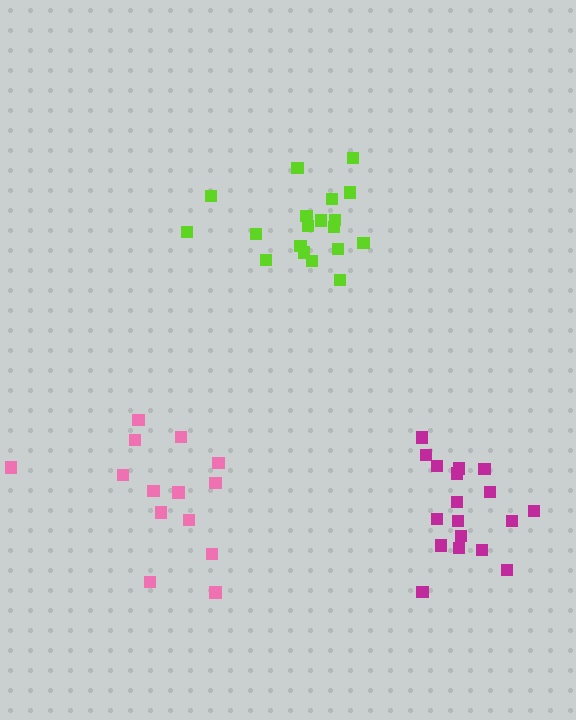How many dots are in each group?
Group 1: 14 dots, Group 2: 19 dots, Group 3: 18 dots (51 total).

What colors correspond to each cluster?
The clusters are colored: pink, lime, magenta.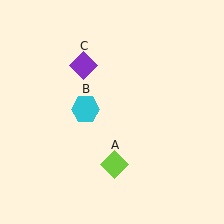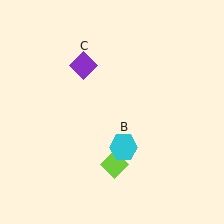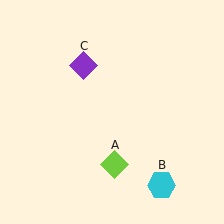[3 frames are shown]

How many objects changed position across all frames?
1 object changed position: cyan hexagon (object B).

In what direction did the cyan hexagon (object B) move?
The cyan hexagon (object B) moved down and to the right.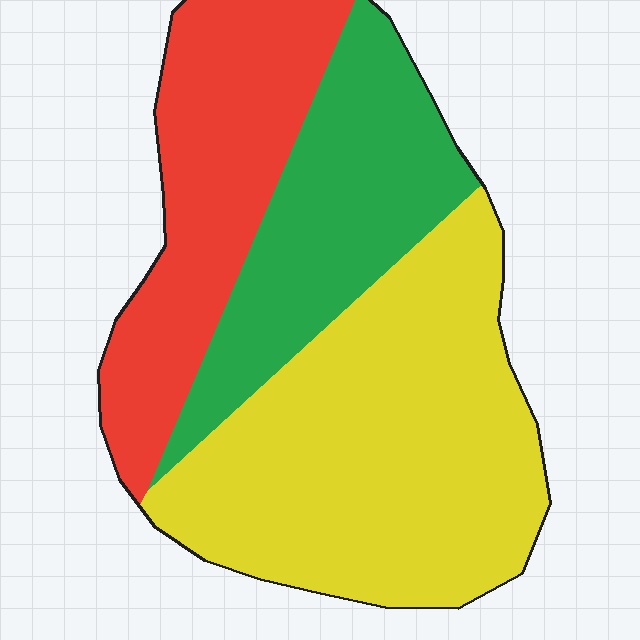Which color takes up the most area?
Yellow, at roughly 50%.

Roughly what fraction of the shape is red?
Red takes up about one quarter (1/4) of the shape.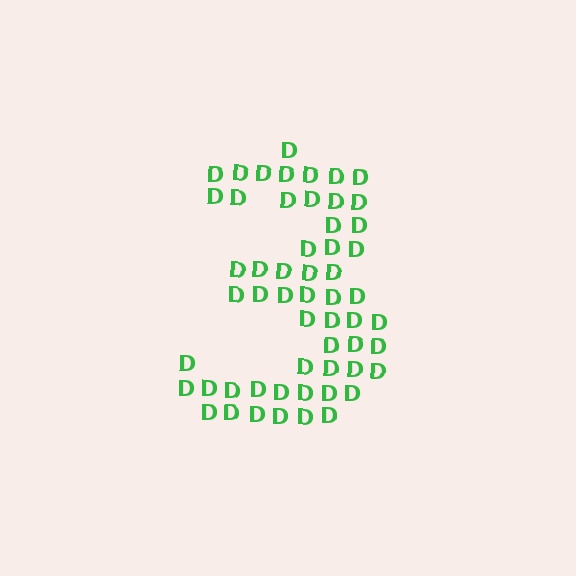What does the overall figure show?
The overall figure shows the digit 3.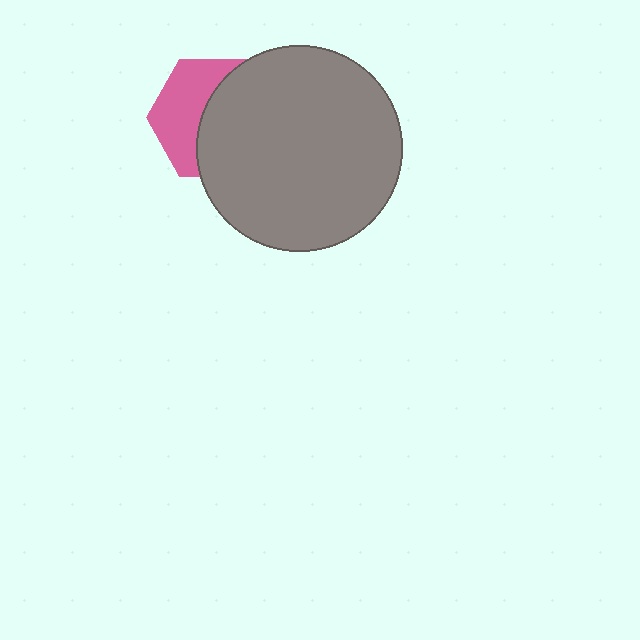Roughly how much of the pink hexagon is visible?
A small part of it is visible (roughly 44%).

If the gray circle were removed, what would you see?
You would see the complete pink hexagon.